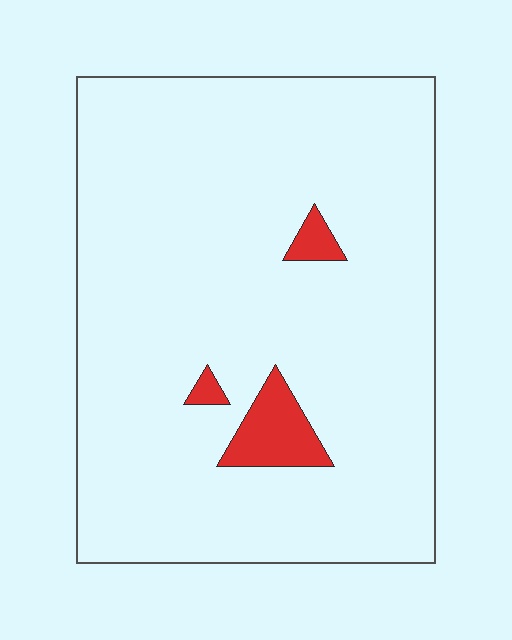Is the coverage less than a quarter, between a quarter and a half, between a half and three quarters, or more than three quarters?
Less than a quarter.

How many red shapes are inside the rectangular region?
3.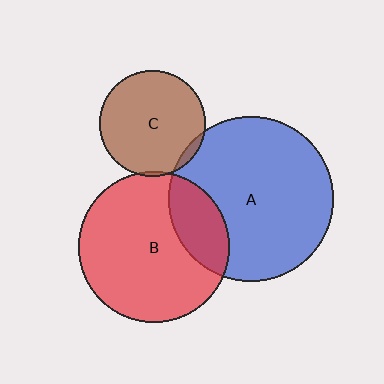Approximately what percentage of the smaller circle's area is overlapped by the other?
Approximately 20%.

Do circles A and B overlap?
Yes.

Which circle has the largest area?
Circle A (blue).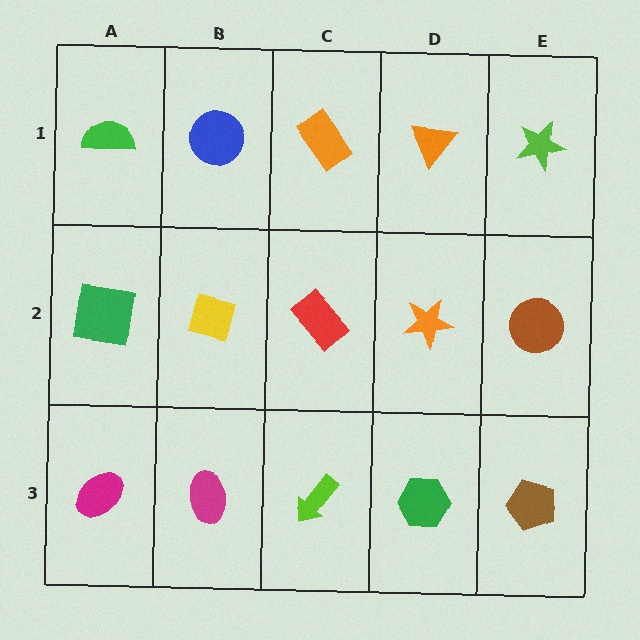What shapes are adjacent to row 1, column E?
A brown circle (row 2, column E), an orange triangle (row 1, column D).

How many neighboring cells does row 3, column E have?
2.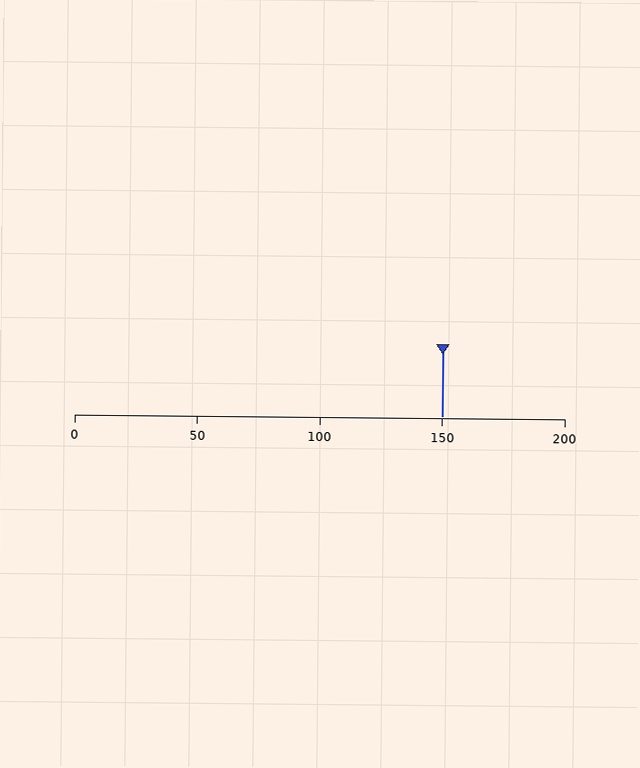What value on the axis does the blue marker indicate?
The marker indicates approximately 150.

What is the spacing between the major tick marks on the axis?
The major ticks are spaced 50 apart.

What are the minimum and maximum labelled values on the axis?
The axis runs from 0 to 200.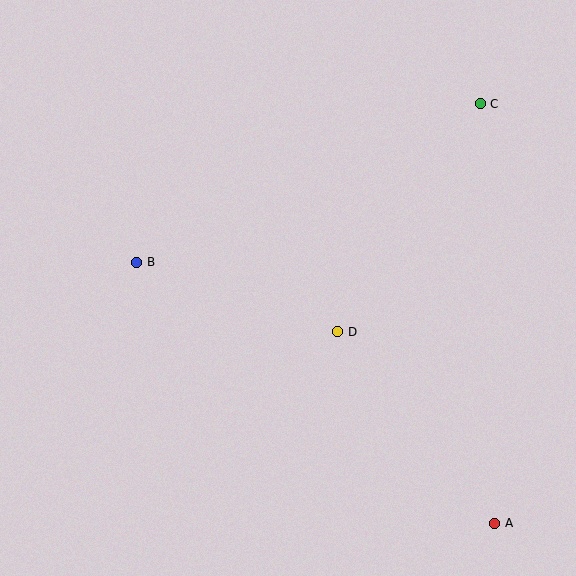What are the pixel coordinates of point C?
Point C is at (480, 104).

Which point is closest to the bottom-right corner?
Point A is closest to the bottom-right corner.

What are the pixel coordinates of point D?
Point D is at (338, 332).